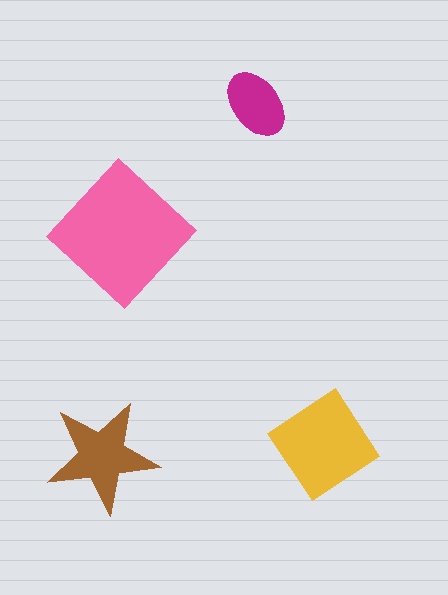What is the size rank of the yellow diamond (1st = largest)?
2nd.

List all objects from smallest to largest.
The magenta ellipse, the brown star, the yellow diamond, the pink diamond.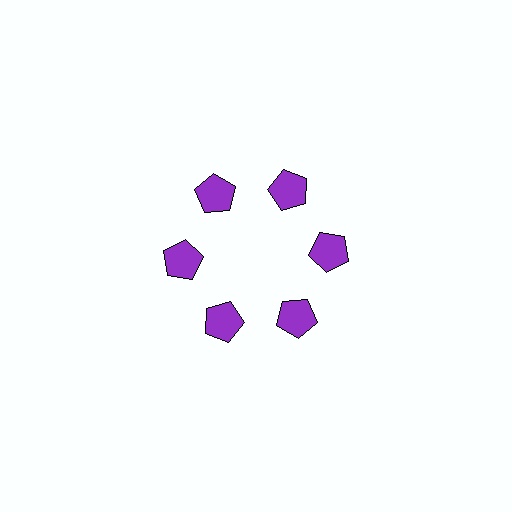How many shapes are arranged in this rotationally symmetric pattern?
There are 6 shapes, arranged in 6 groups of 1.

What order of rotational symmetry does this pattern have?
This pattern has 6-fold rotational symmetry.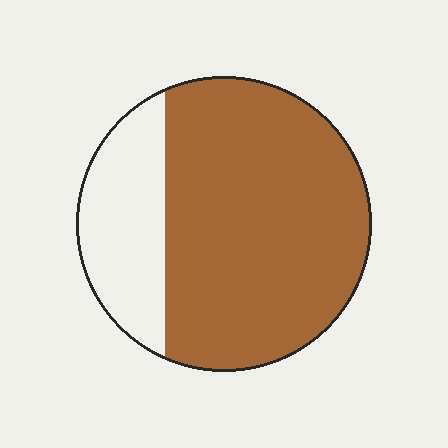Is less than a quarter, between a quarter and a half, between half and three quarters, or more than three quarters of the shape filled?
Between half and three quarters.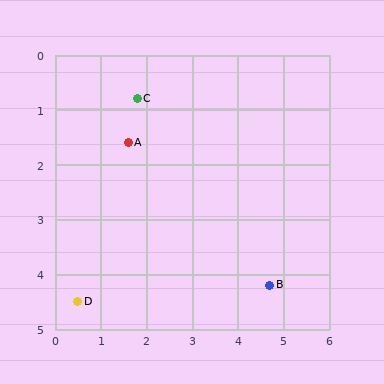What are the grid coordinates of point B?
Point B is at approximately (4.7, 4.2).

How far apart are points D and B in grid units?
Points D and B are about 4.2 grid units apart.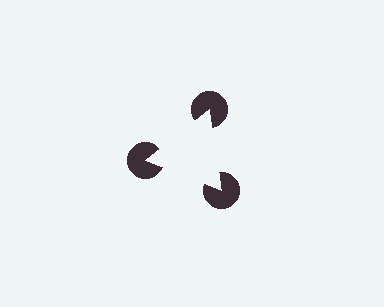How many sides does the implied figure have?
3 sides.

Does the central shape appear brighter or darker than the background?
It typically appears slightly brighter than the background, even though no actual brightness change is drawn.